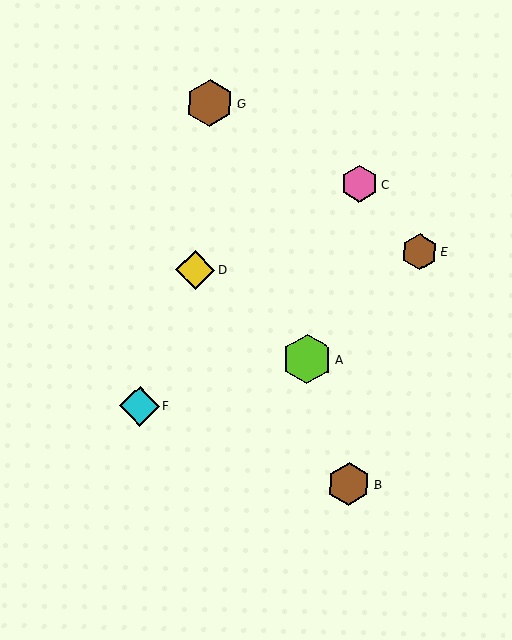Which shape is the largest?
The lime hexagon (labeled A) is the largest.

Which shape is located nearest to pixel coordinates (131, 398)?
The cyan diamond (labeled F) at (139, 406) is nearest to that location.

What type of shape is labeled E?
Shape E is a brown hexagon.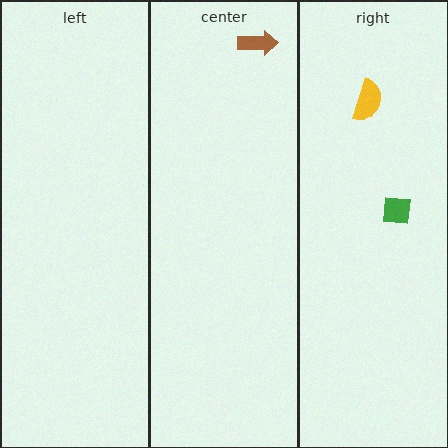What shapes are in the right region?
The green square, the yellow semicircle.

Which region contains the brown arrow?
The center region.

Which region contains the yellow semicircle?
The right region.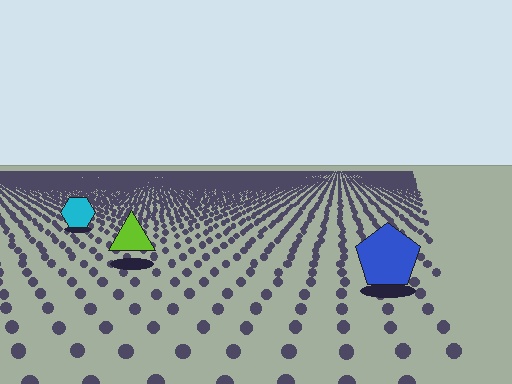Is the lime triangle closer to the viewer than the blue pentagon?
No. The blue pentagon is closer — you can tell from the texture gradient: the ground texture is coarser near it.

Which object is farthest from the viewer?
The cyan hexagon is farthest from the viewer. It appears smaller and the ground texture around it is denser.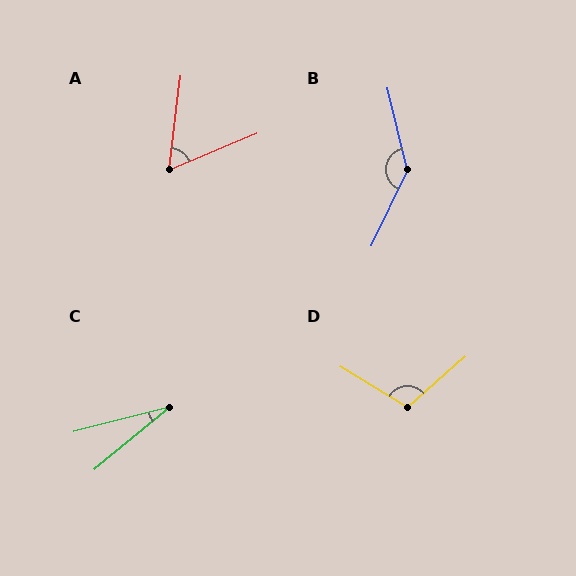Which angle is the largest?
B, at approximately 141 degrees.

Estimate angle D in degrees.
Approximately 107 degrees.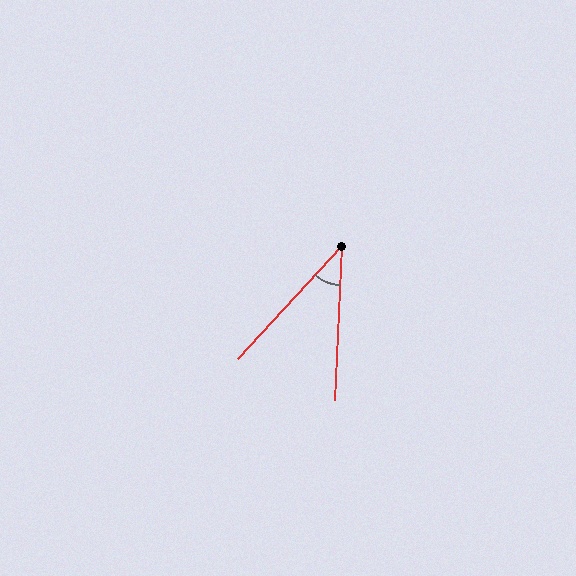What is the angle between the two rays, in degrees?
Approximately 40 degrees.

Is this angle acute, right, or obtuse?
It is acute.